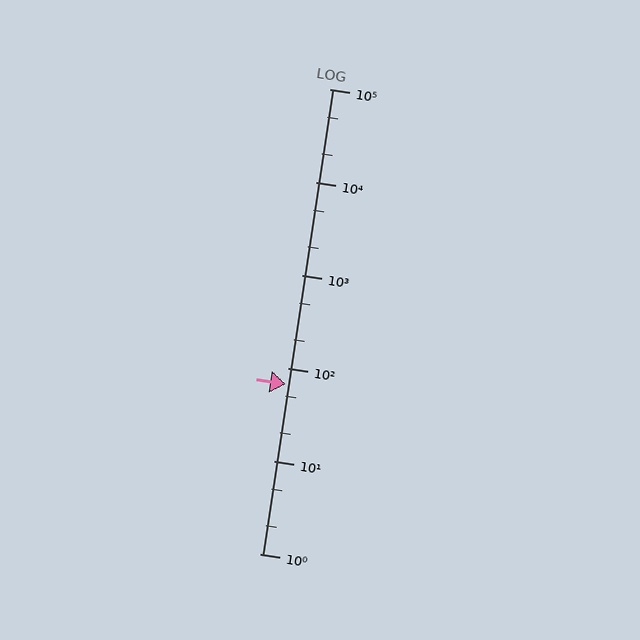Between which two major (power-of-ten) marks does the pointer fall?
The pointer is between 10 and 100.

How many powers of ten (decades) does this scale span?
The scale spans 5 decades, from 1 to 100000.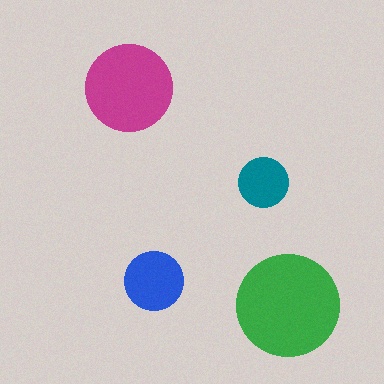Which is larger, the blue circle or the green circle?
The green one.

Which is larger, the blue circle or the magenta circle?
The magenta one.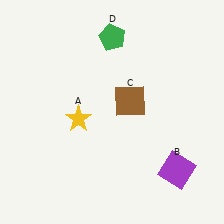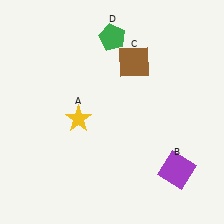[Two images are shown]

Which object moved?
The brown square (C) moved up.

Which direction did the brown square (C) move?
The brown square (C) moved up.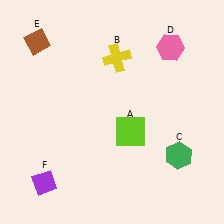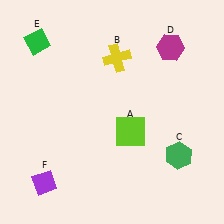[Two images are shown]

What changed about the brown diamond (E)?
In Image 1, E is brown. In Image 2, it changed to green.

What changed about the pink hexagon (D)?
In Image 1, D is pink. In Image 2, it changed to magenta.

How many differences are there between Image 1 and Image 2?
There are 2 differences between the two images.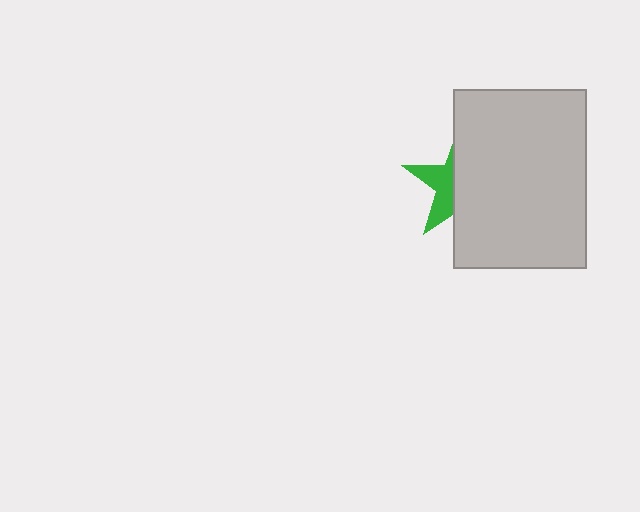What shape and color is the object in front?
The object in front is a light gray rectangle.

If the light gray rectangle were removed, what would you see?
You would see the complete green star.